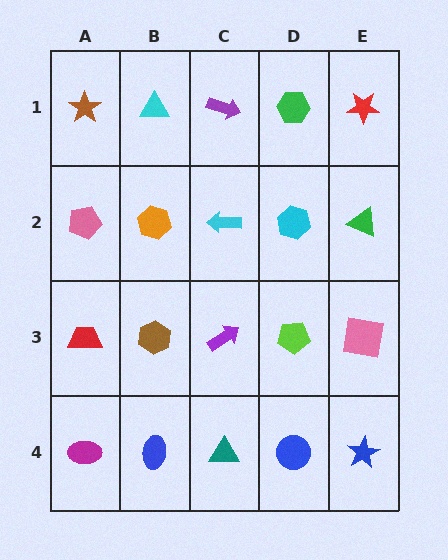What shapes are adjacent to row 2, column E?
A red star (row 1, column E), a pink square (row 3, column E), a cyan hexagon (row 2, column D).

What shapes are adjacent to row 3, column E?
A green triangle (row 2, column E), a blue star (row 4, column E), a lime pentagon (row 3, column D).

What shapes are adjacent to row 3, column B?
An orange hexagon (row 2, column B), a blue ellipse (row 4, column B), a red trapezoid (row 3, column A), a purple arrow (row 3, column C).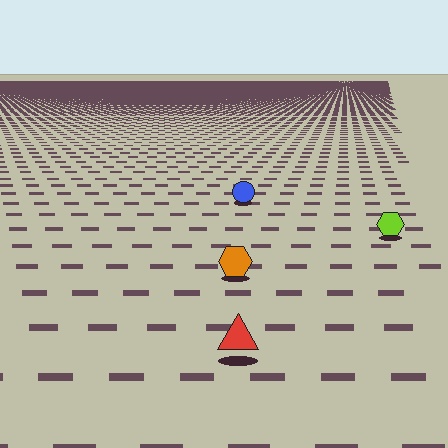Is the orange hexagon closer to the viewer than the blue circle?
Yes. The orange hexagon is closer — you can tell from the texture gradient: the ground texture is coarser near it.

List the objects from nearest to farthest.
From nearest to farthest: the red triangle, the orange hexagon, the lime hexagon, the blue circle.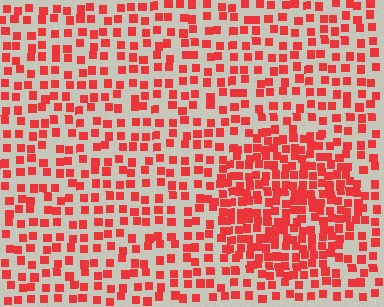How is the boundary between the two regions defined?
The boundary is defined by a change in element density (approximately 2.0x ratio). All elements are the same color, size, and shape.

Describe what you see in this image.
The image contains small red elements arranged at two different densities. A circle-shaped region is visible where the elements are more densely packed than the surrounding area.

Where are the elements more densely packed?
The elements are more densely packed inside the circle boundary.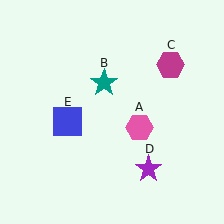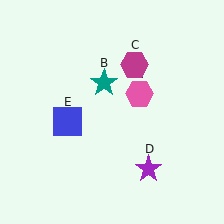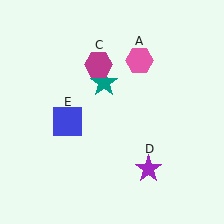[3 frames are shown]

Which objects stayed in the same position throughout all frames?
Teal star (object B) and purple star (object D) and blue square (object E) remained stationary.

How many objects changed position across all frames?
2 objects changed position: pink hexagon (object A), magenta hexagon (object C).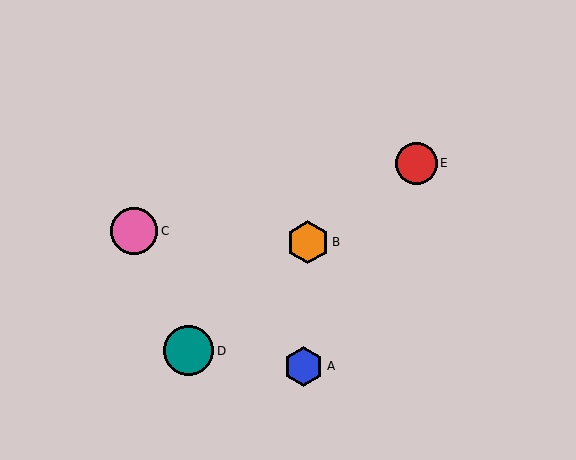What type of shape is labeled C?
Shape C is a pink circle.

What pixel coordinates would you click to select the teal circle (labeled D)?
Click at (189, 351) to select the teal circle D.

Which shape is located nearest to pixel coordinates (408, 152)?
The red circle (labeled E) at (416, 163) is nearest to that location.